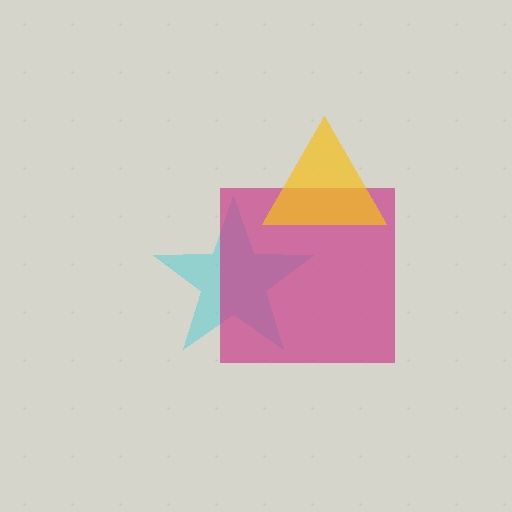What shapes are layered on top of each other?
The layered shapes are: a cyan star, a magenta square, a yellow triangle.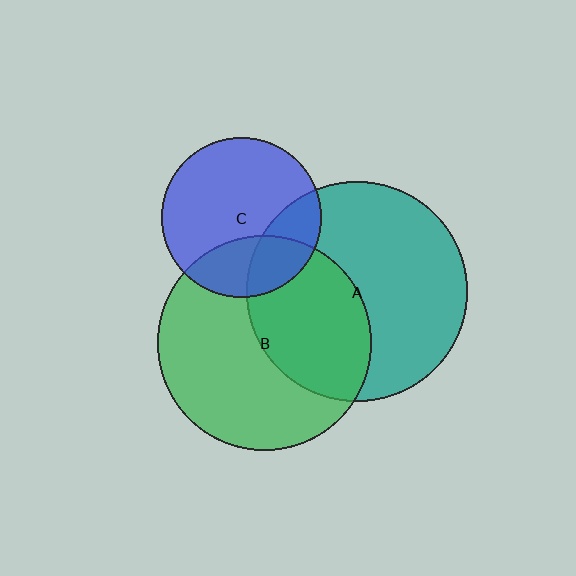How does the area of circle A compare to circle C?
Approximately 1.9 times.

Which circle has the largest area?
Circle A (teal).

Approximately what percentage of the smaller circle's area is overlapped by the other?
Approximately 40%.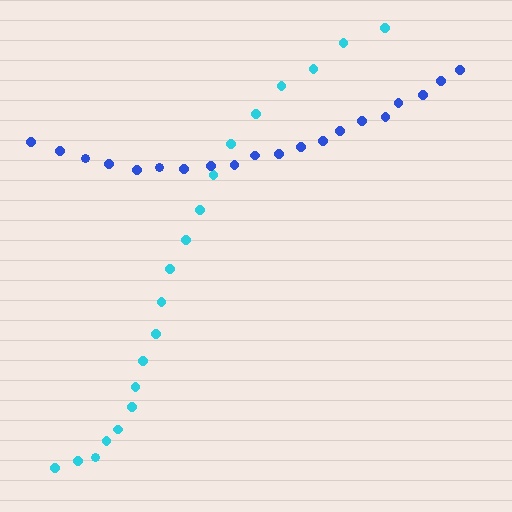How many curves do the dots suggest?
There are 2 distinct paths.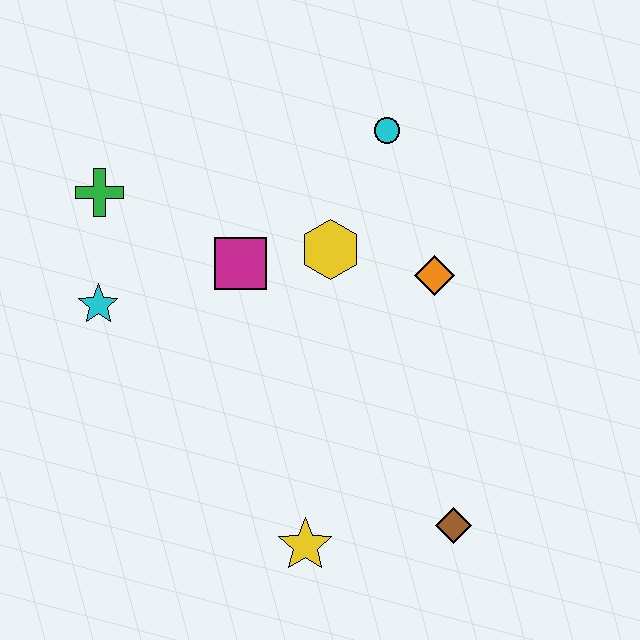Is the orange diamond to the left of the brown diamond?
Yes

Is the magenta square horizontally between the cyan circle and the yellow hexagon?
No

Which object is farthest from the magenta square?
The brown diamond is farthest from the magenta square.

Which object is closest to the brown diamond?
The yellow star is closest to the brown diamond.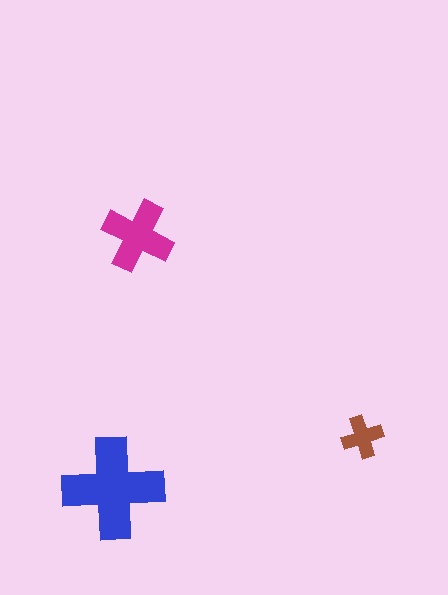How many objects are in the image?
There are 3 objects in the image.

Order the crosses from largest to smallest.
the blue one, the magenta one, the brown one.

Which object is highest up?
The magenta cross is topmost.